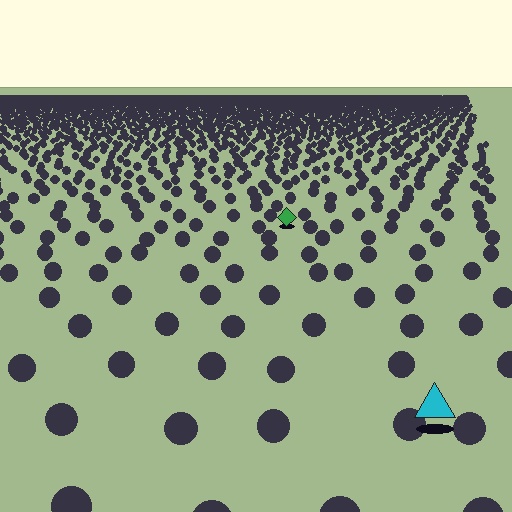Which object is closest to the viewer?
The cyan triangle is closest. The texture marks near it are larger and more spread out.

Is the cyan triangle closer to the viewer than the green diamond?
Yes. The cyan triangle is closer — you can tell from the texture gradient: the ground texture is coarser near it.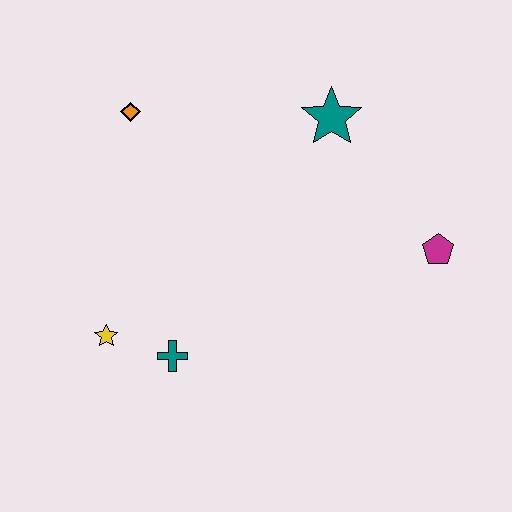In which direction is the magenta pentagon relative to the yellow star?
The magenta pentagon is to the right of the yellow star.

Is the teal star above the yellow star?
Yes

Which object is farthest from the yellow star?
The magenta pentagon is farthest from the yellow star.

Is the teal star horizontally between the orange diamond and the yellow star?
No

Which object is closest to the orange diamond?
The teal star is closest to the orange diamond.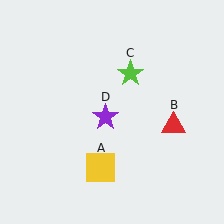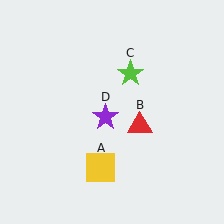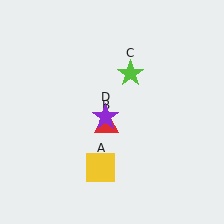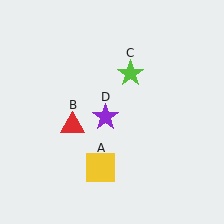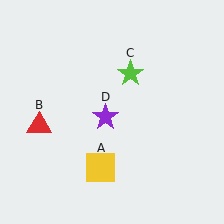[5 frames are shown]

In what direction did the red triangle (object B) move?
The red triangle (object B) moved left.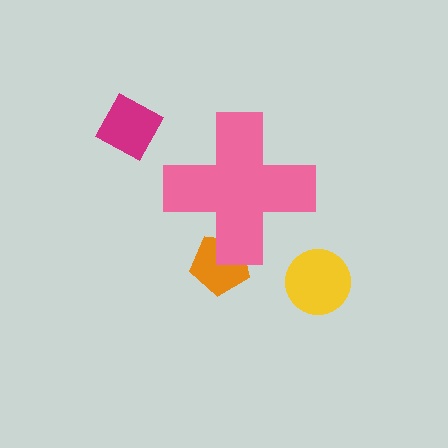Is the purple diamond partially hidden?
Yes, the purple diamond is partially hidden behind the pink cross.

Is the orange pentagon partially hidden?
Yes, the orange pentagon is partially hidden behind the pink cross.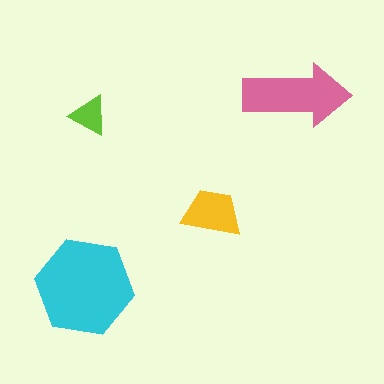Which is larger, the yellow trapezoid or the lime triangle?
The yellow trapezoid.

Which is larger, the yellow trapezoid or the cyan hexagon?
The cyan hexagon.